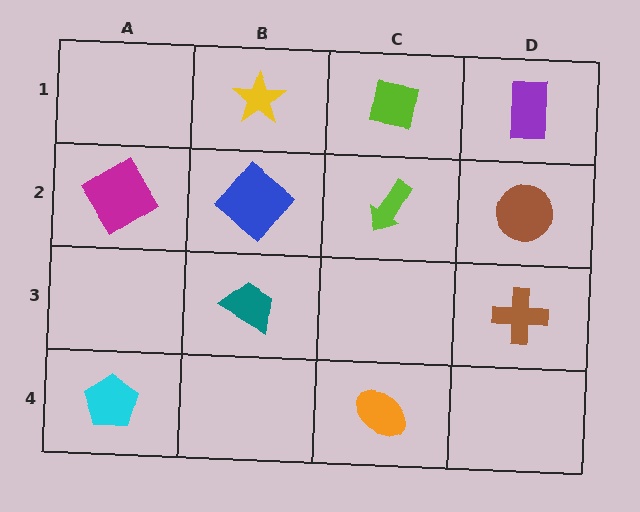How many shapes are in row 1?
3 shapes.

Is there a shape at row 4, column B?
No, that cell is empty.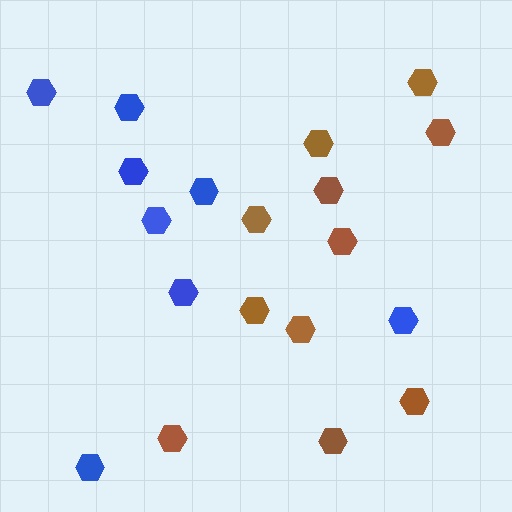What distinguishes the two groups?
There are 2 groups: one group of blue hexagons (8) and one group of brown hexagons (11).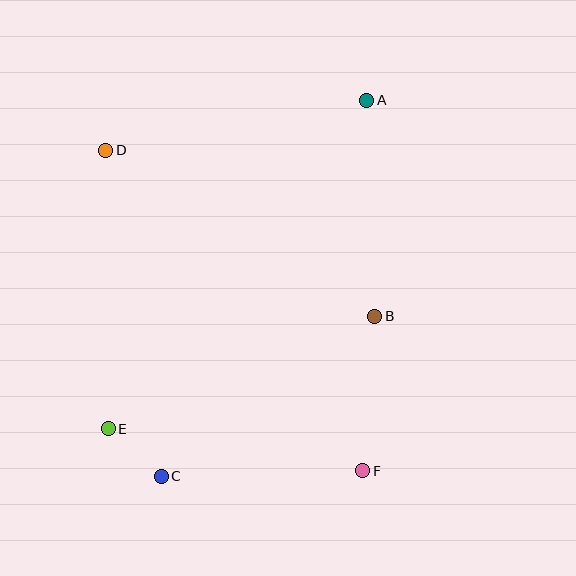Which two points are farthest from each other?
Points A and C are farthest from each other.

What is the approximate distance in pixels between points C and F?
The distance between C and F is approximately 202 pixels.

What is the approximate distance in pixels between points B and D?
The distance between B and D is approximately 316 pixels.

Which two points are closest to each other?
Points C and E are closest to each other.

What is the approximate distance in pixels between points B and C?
The distance between B and C is approximately 267 pixels.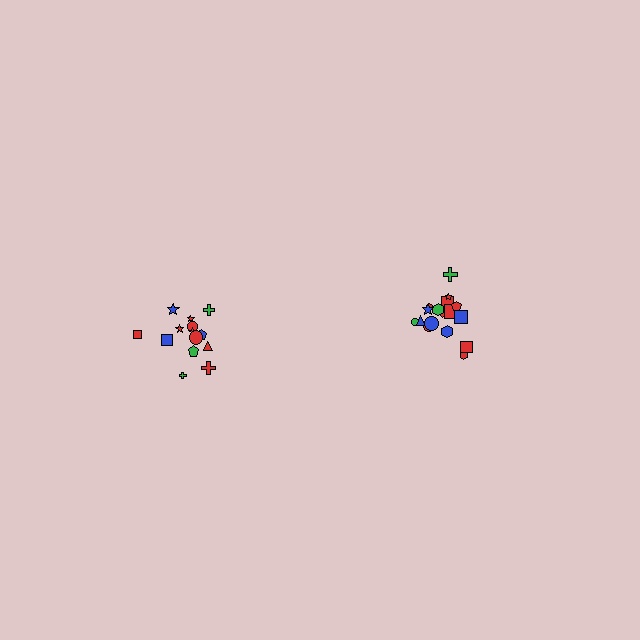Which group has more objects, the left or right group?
The right group.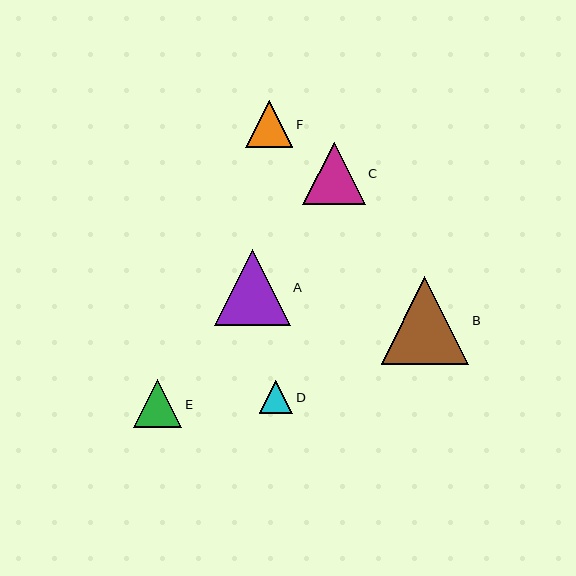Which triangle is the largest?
Triangle B is the largest with a size of approximately 88 pixels.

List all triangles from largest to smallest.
From largest to smallest: B, A, C, E, F, D.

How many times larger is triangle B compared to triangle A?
Triangle B is approximately 1.2 times the size of triangle A.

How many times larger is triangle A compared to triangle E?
Triangle A is approximately 1.5 times the size of triangle E.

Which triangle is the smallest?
Triangle D is the smallest with a size of approximately 33 pixels.